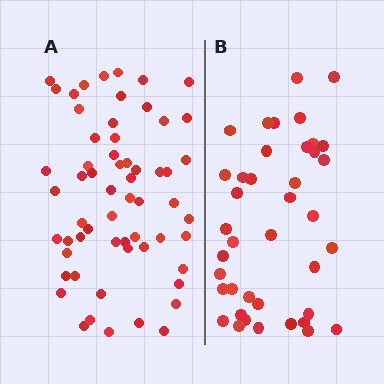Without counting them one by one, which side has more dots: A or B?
Region A (the left region) has more dots.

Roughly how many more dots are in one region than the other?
Region A has approximately 20 more dots than region B.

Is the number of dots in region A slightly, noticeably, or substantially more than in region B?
Region A has substantially more. The ratio is roughly 1.5 to 1.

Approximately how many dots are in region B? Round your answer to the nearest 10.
About 40 dots.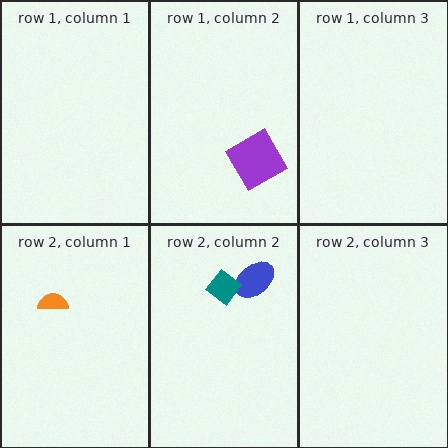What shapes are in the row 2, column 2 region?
The blue ellipse, the teal diamond.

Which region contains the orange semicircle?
The row 2, column 1 region.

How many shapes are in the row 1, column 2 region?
1.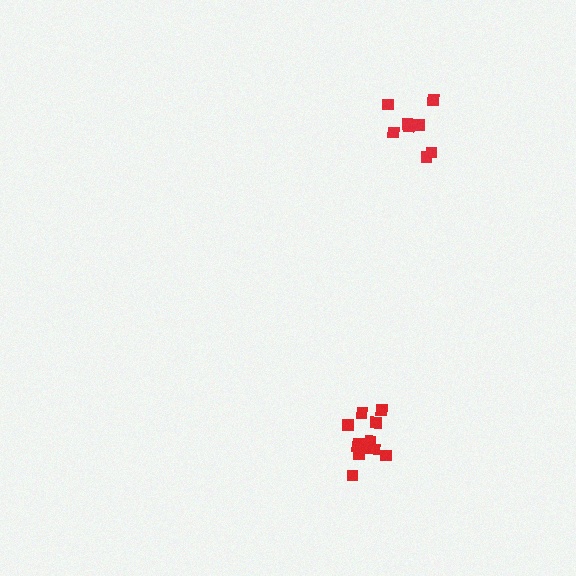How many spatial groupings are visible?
There are 2 spatial groupings.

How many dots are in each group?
Group 1: 8 dots, Group 2: 13 dots (21 total).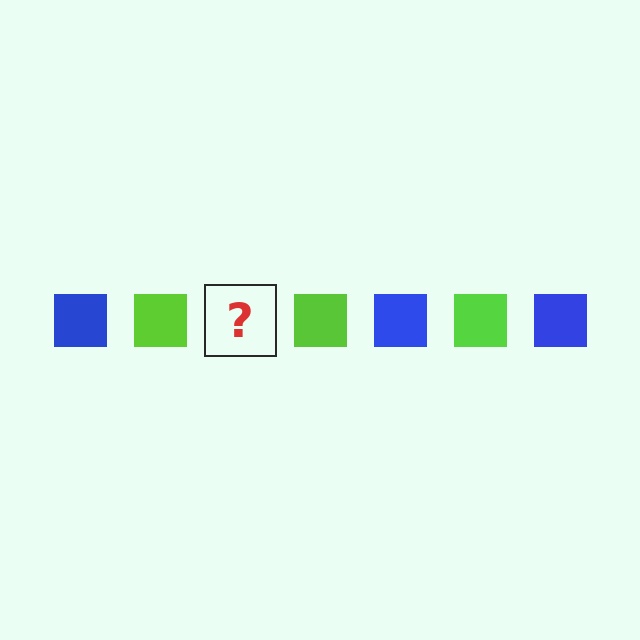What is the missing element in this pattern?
The missing element is a blue square.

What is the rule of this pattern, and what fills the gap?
The rule is that the pattern cycles through blue, lime squares. The gap should be filled with a blue square.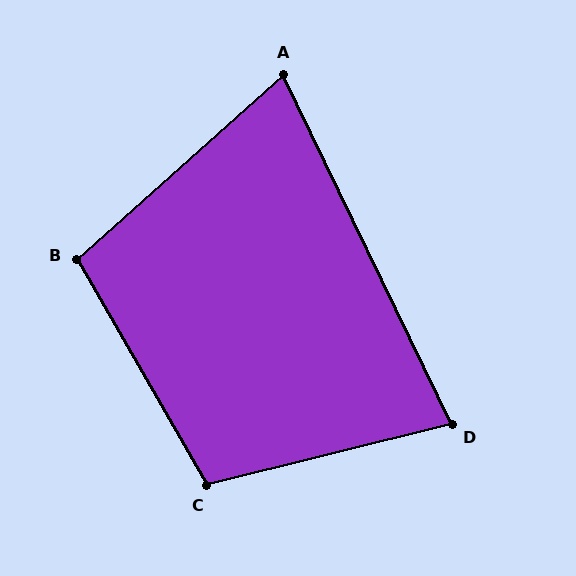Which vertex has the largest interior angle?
C, at approximately 106 degrees.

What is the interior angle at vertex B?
Approximately 102 degrees (obtuse).